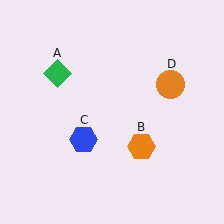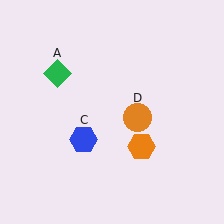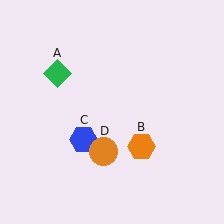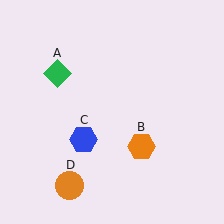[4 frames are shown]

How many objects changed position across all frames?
1 object changed position: orange circle (object D).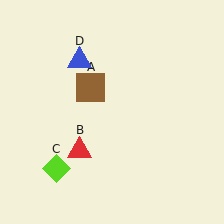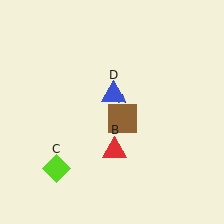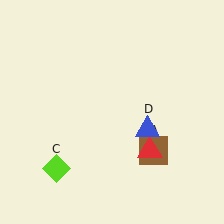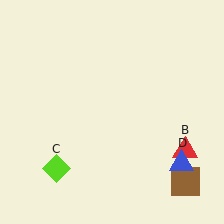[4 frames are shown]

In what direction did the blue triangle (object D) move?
The blue triangle (object D) moved down and to the right.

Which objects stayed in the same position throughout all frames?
Lime diamond (object C) remained stationary.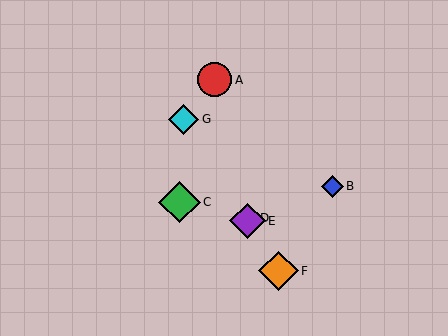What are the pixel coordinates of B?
Object B is at (332, 186).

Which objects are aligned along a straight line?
Objects D, E, F, G are aligned along a straight line.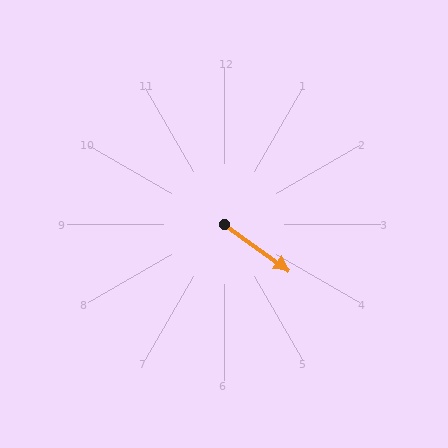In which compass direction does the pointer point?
Southeast.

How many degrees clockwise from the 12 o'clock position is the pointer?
Approximately 126 degrees.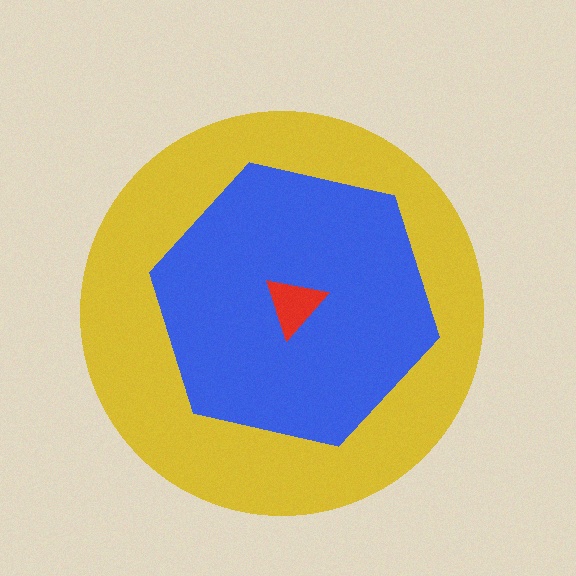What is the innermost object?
The red triangle.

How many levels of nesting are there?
3.